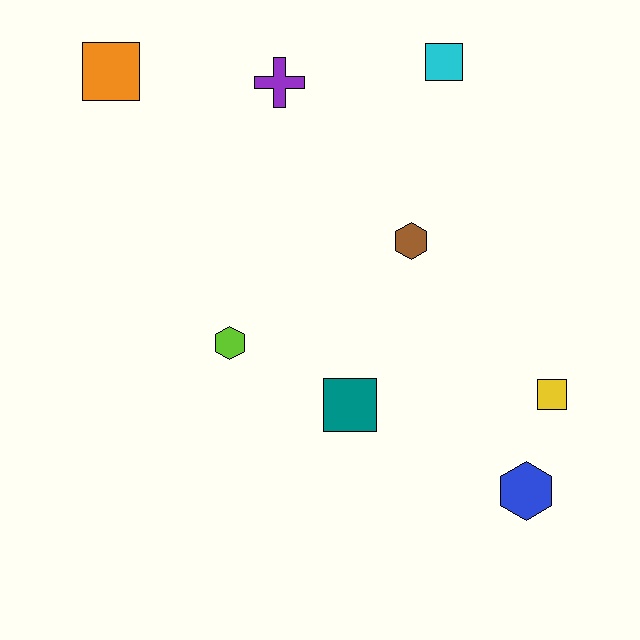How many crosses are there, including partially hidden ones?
There is 1 cross.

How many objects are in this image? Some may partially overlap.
There are 8 objects.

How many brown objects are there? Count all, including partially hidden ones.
There is 1 brown object.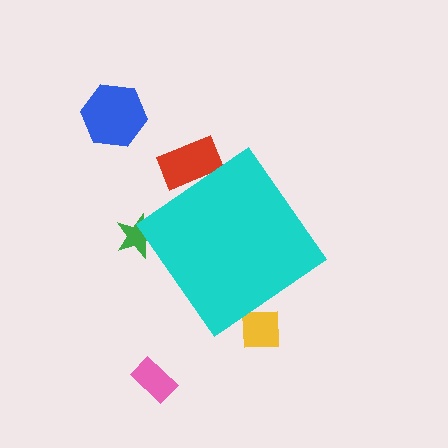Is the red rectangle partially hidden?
Yes, the red rectangle is partially hidden behind the cyan diamond.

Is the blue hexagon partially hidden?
No, the blue hexagon is fully visible.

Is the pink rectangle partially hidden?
No, the pink rectangle is fully visible.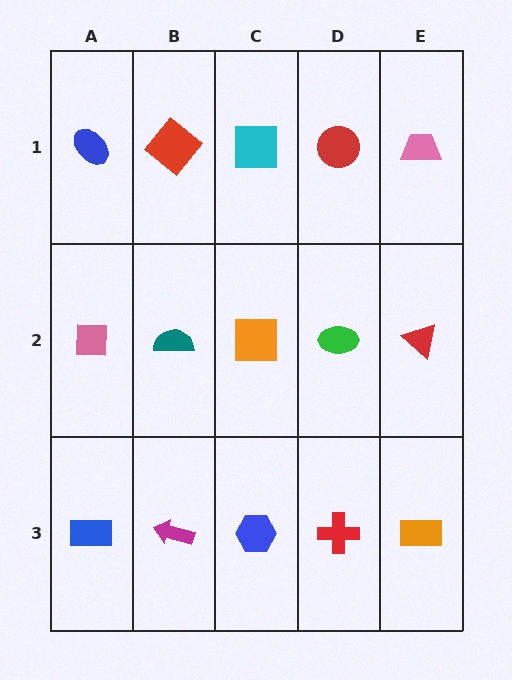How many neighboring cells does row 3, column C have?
3.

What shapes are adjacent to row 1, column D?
A green ellipse (row 2, column D), a cyan square (row 1, column C), a pink trapezoid (row 1, column E).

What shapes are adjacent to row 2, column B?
A red diamond (row 1, column B), a magenta arrow (row 3, column B), a pink square (row 2, column A), an orange square (row 2, column C).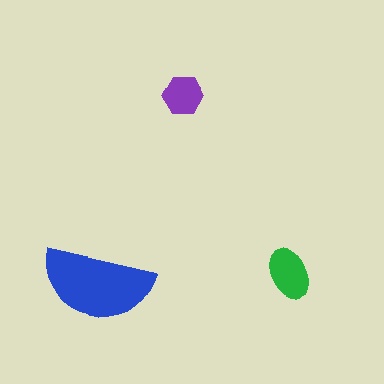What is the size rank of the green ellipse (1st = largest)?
2nd.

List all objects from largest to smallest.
The blue semicircle, the green ellipse, the purple hexagon.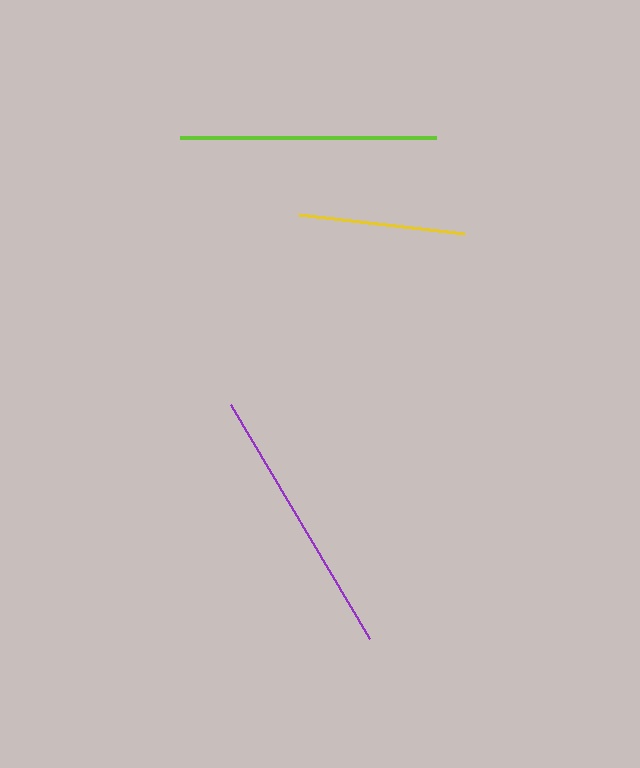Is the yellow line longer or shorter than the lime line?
The lime line is longer than the yellow line.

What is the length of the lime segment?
The lime segment is approximately 255 pixels long.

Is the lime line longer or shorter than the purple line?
The purple line is longer than the lime line.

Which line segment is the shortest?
The yellow line is the shortest at approximately 166 pixels.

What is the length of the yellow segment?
The yellow segment is approximately 166 pixels long.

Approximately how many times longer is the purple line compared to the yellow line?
The purple line is approximately 1.6 times the length of the yellow line.